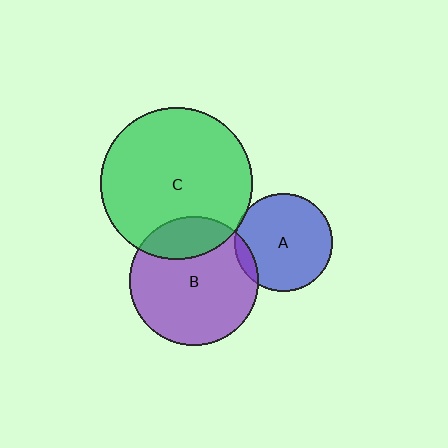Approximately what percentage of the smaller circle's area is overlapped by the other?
Approximately 10%.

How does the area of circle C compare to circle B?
Approximately 1.4 times.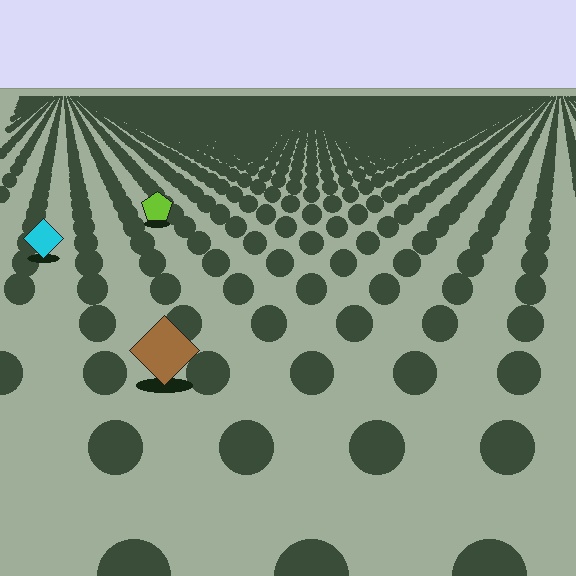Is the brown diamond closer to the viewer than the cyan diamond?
Yes. The brown diamond is closer — you can tell from the texture gradient: the ground texture is coarser near it.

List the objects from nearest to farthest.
From nearest to farthest: the brown diamond, the cyan diamond, the lime pentagon.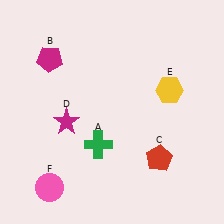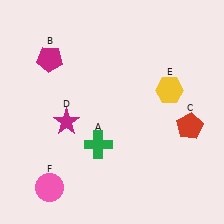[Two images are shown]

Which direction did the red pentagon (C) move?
The red pentagon (C) moved up.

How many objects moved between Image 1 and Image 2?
1 object moved between the two images.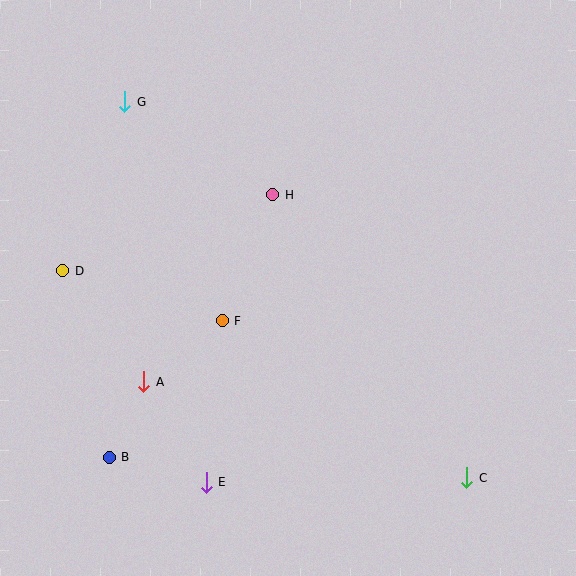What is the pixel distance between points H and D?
The distance between H and D is 223 pixels.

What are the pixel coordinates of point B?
Point B is at (109, 457).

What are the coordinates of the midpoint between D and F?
The midpoint between D and F is at (142, 296).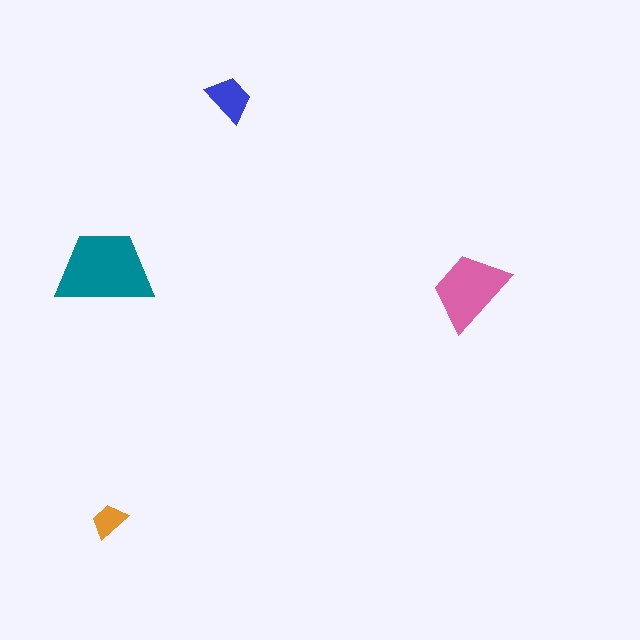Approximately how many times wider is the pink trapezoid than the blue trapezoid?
About 1.5 times wider.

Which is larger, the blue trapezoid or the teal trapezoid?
The teal one.